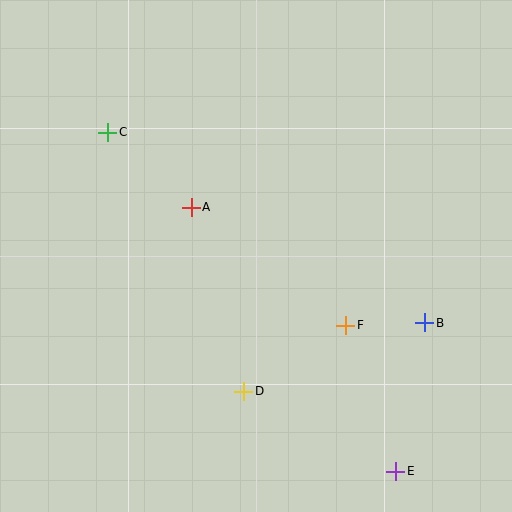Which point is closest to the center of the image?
Point A at (191, 207) is closest to the center.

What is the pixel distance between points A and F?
The distance between A and F is 194 pixels.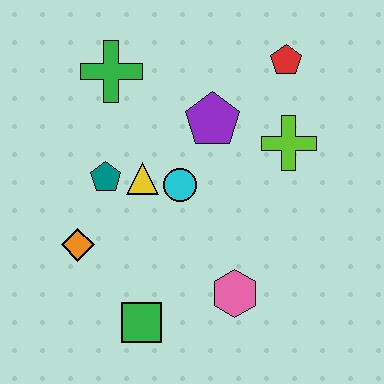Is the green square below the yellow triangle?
Yes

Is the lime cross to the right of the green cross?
Yes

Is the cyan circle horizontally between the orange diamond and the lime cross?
Yes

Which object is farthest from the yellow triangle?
The red pentagon is farthest from the yellow triangle.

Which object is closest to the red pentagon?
The lime cross is closest to the red pentagon.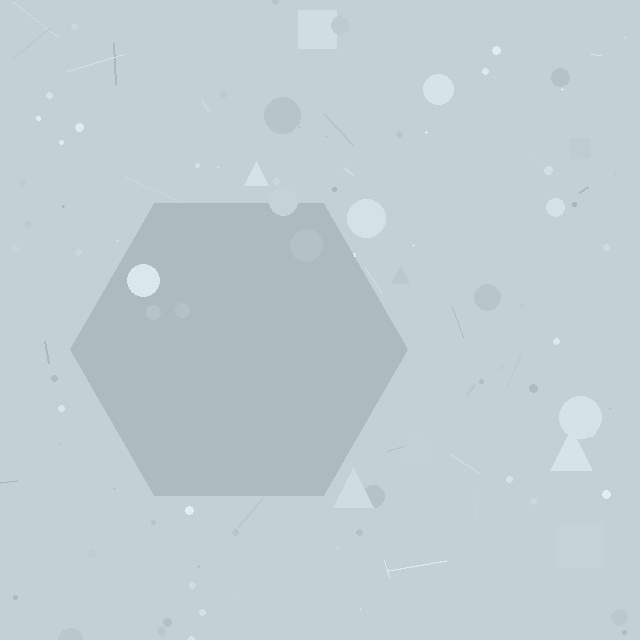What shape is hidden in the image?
A hexagon is hidden in the image.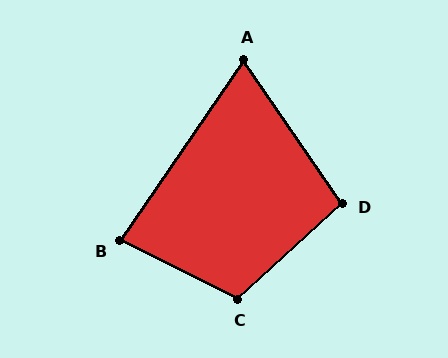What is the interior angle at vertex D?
Approximately 98 degrees (obtuse).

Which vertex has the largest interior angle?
C, at approximately 111 degrees.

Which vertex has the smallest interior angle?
A, at approximately 69 degrees.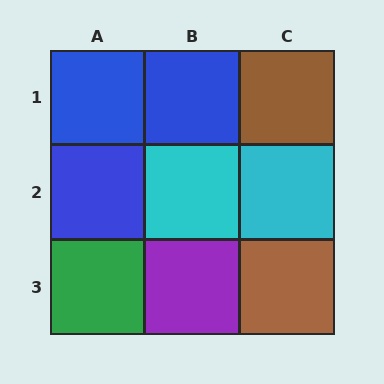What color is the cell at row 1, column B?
Blue.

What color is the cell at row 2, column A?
Blue.